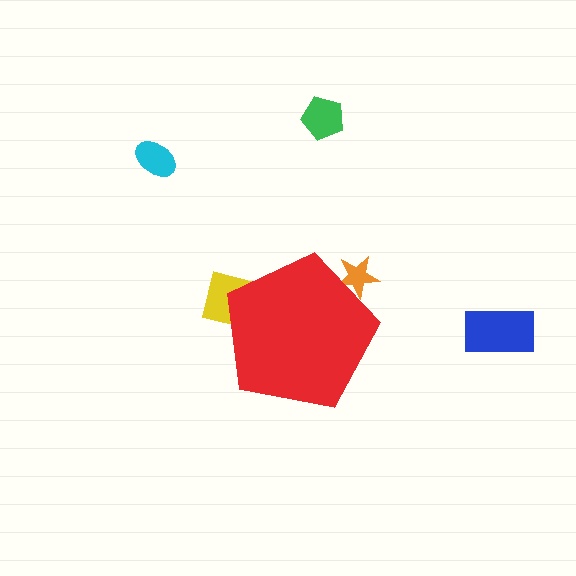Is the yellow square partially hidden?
Yes, the yellow square is partially hidden behind the red pentagon.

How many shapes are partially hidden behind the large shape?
2 shapes are partially hidden.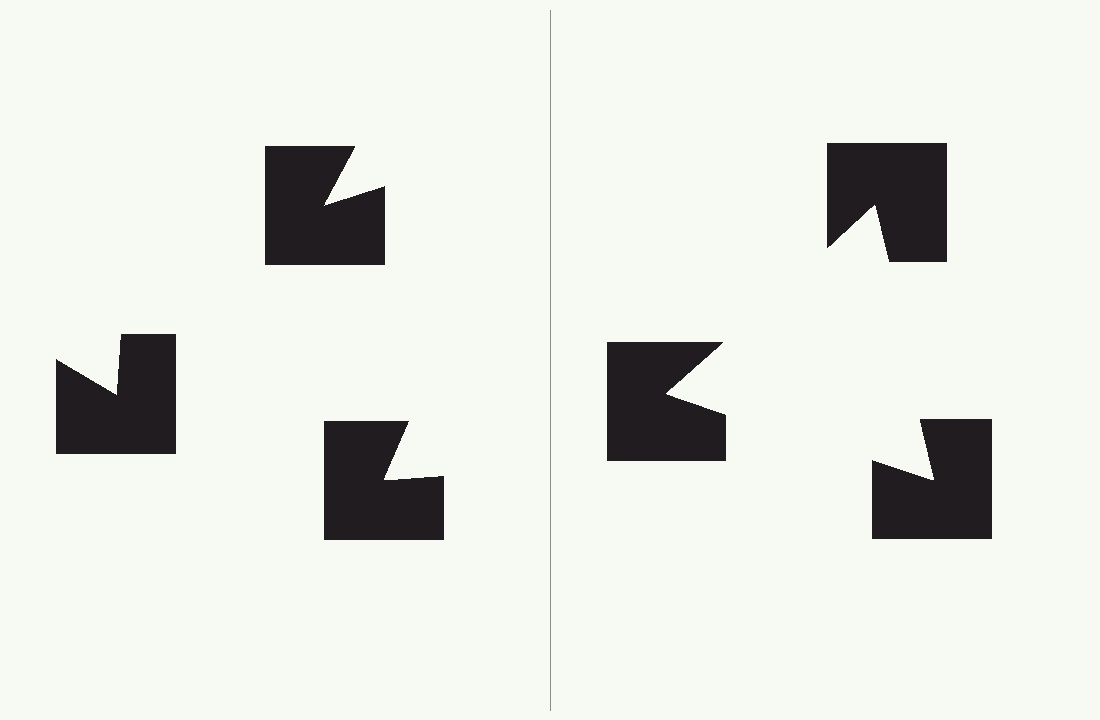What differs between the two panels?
The notched squares are positioned identically on both sides; only the wedge orientations differ. On the right they align to a triangle; on the left they are misaligned.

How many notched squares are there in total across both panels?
6 — 3 on each side.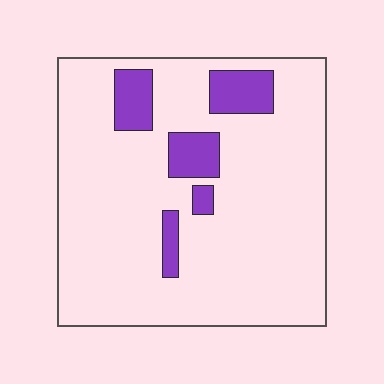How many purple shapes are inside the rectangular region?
5.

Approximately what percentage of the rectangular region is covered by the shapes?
Approximately 15%.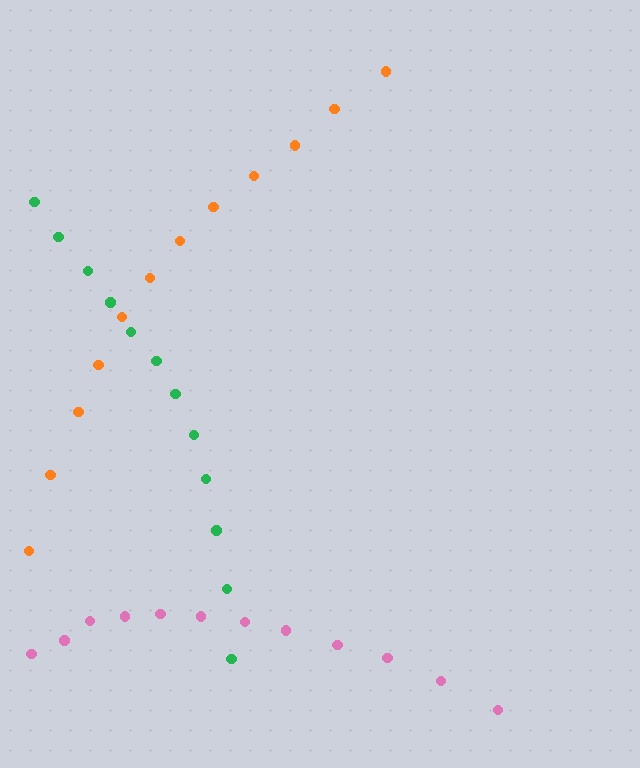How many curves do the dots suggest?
There are 3 distinct paths.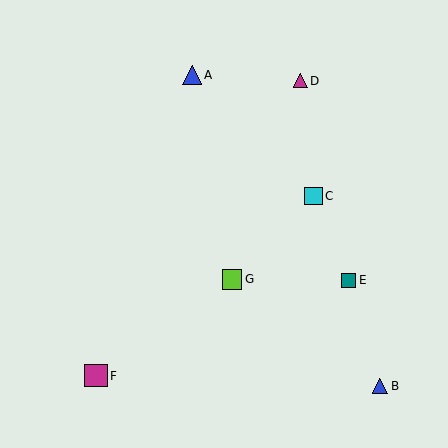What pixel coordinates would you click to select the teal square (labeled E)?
Click at (349, 280) to select the teal square E.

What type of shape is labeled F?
Shape F is a magenta square.